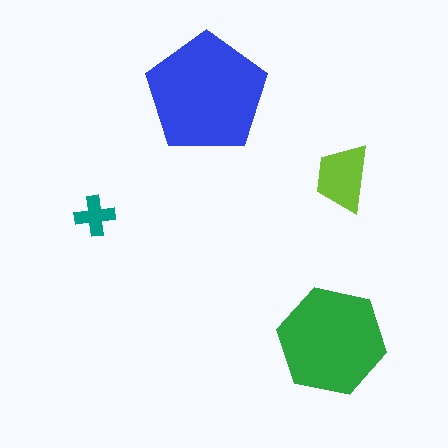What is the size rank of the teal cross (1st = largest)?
4th.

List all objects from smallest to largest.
The teal cross, the lime trapezoid, the green hexagon, the blue pentagon.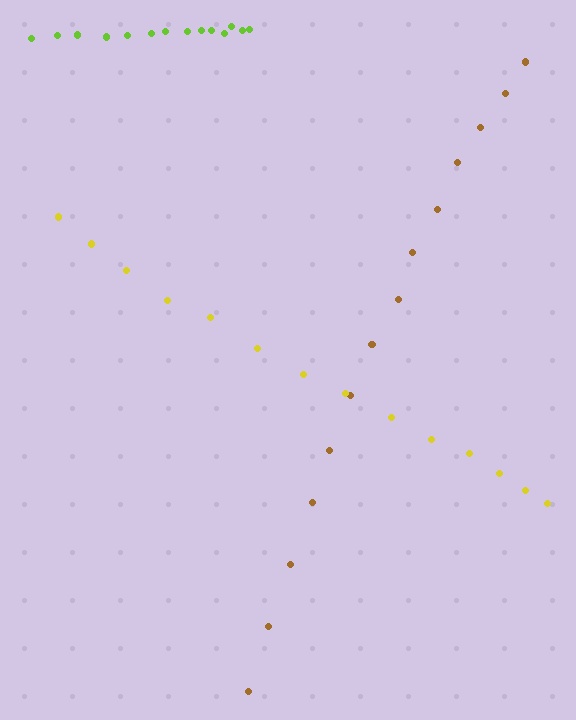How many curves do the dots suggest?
There are 3 distinct paths.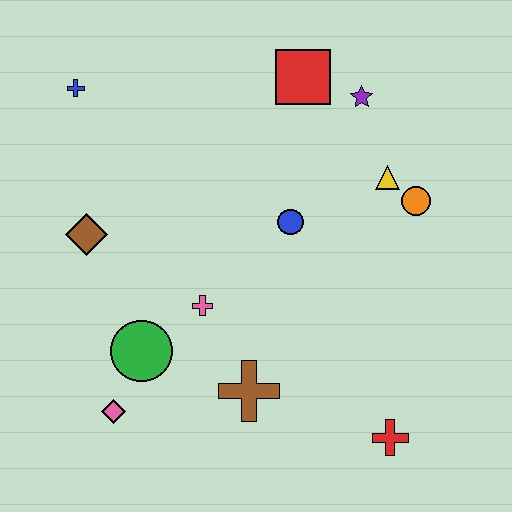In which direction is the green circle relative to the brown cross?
The green circle is to the left of the brown cross.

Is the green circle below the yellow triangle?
Yes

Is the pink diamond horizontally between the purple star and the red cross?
No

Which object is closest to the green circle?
The pink diamond is closest to the green circle.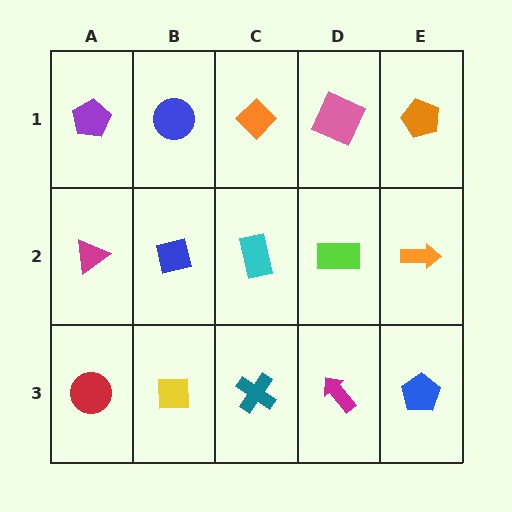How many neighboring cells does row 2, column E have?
3.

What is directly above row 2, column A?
A purple pentagon.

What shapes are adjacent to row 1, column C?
A cyan rectangle (row 2, column C), a blue circle (row 1, column B), a pink square (row 1, column D).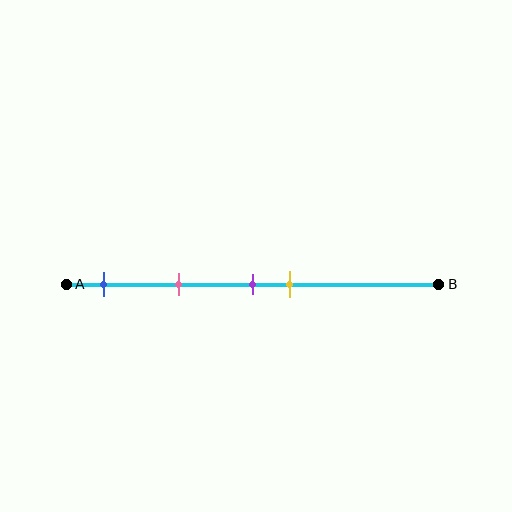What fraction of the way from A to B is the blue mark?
The blue mark is approximately 10% (0.1) of the way from A to B.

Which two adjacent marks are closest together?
The purple and yellow marks are the closest adjacent pair.